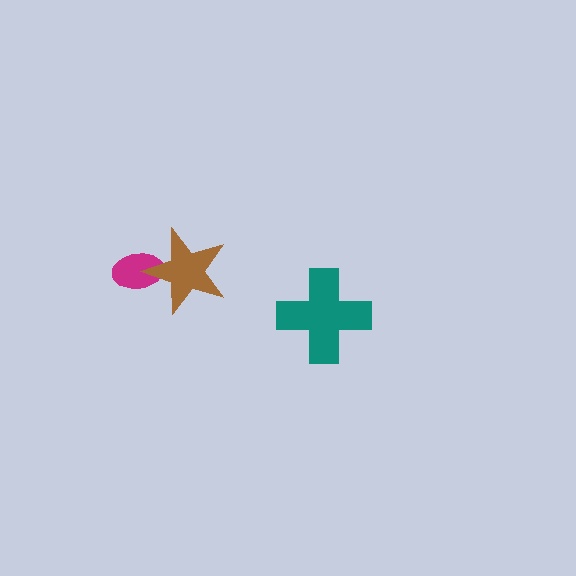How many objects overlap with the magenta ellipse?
1 object overlaps with the magenta ellipse.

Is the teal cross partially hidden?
No, no other shape covers it.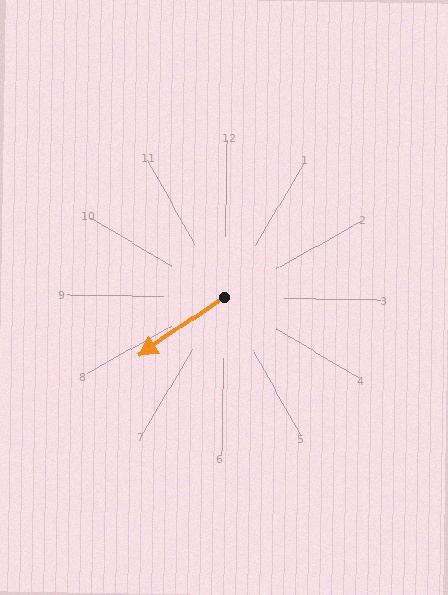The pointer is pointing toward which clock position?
Roughly 8 o'clock.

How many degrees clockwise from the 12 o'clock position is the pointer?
Approximately 235 degrees.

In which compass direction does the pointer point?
Southwest.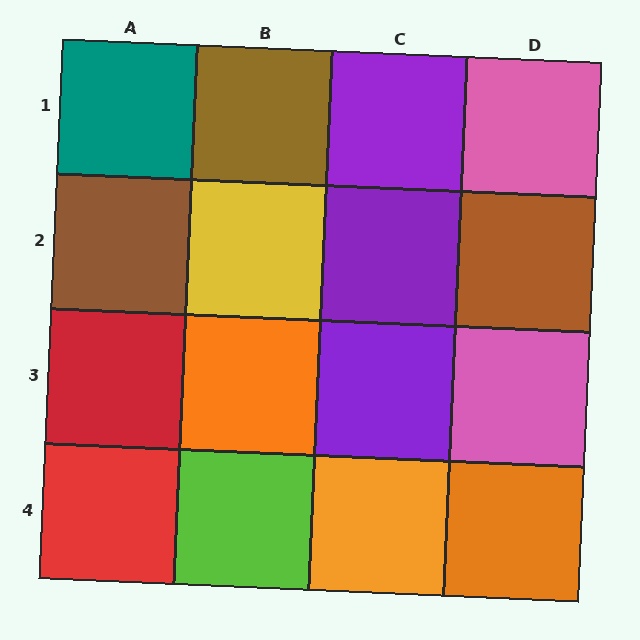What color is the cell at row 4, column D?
Orange.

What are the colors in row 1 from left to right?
Teal, brown, purple, pink.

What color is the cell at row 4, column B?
Lime.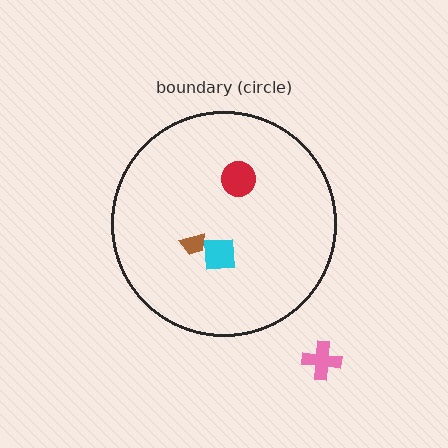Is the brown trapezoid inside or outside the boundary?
Inside.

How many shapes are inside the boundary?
3 inside, 1 outside.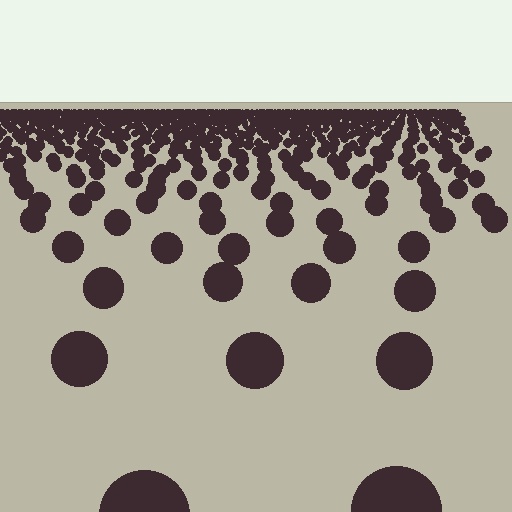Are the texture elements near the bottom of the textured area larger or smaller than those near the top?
Larger. Near the bottom, elements are closer to the viewer and appear at a bigger on-screen size.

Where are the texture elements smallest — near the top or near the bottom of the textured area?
Near the top.